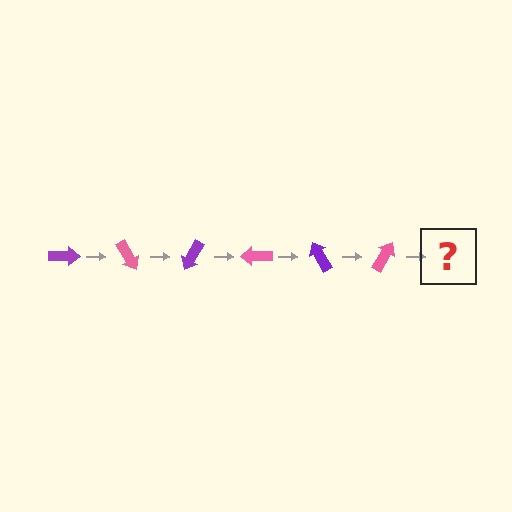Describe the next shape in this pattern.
It should be a purple arrow, rotated 360 degrees from the start.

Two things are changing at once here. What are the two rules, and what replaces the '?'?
The two rules are that it rotates 60 degrees each step and the color cycles through purple and pink. The '?' should be a purple arrow, rotated 360 degrees from the start.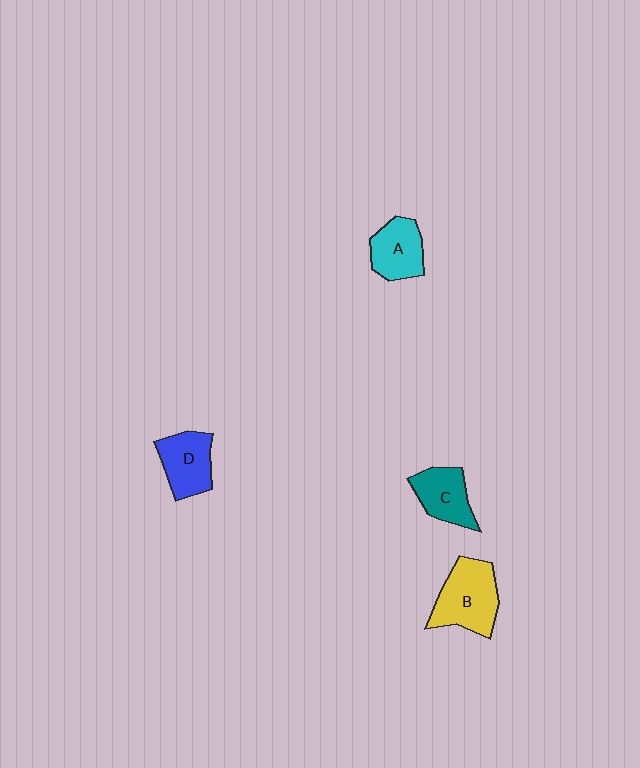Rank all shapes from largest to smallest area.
From largest to smallest: B (yellow), D (blue), A (cyan), C (teal).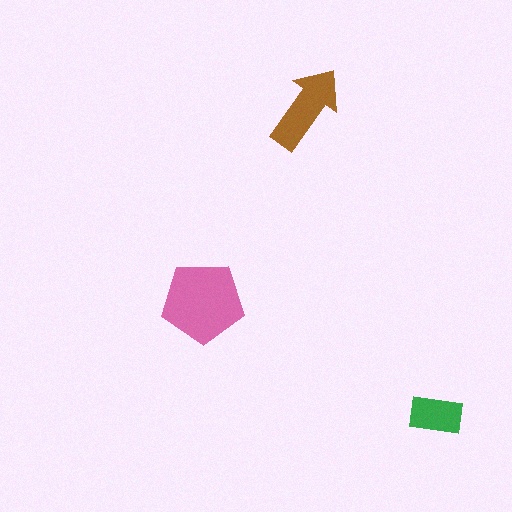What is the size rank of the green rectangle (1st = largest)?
3rd.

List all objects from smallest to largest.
The green rectangle, the brown arrow, the pink pentagon.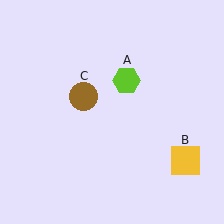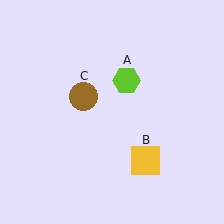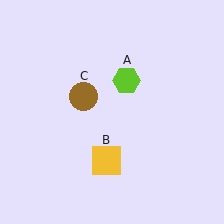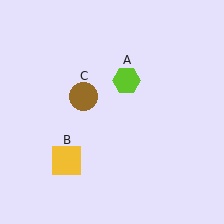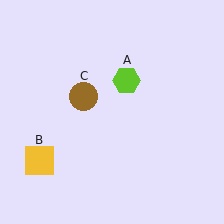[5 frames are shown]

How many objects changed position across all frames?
1 object changed position: yellow square (object B).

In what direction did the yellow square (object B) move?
The yellow square (object B) moved left.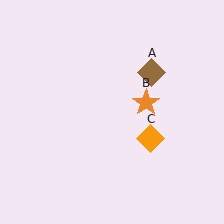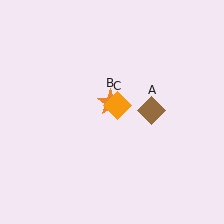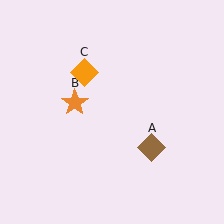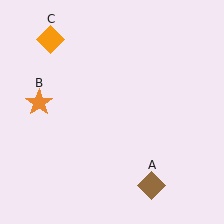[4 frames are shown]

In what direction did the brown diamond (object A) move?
The brown diamond (object A) moved down.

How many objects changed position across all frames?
3 objects changed position: brown diamond (object A), orange star (object B), orange diamond (object C).